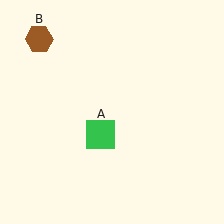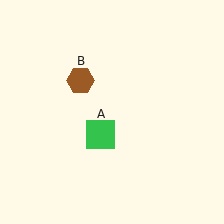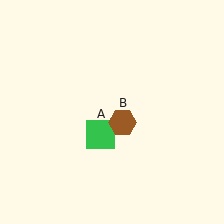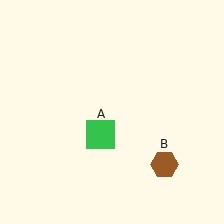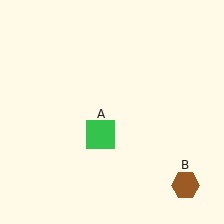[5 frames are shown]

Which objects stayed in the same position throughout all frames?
Green square (object A) remained stationary.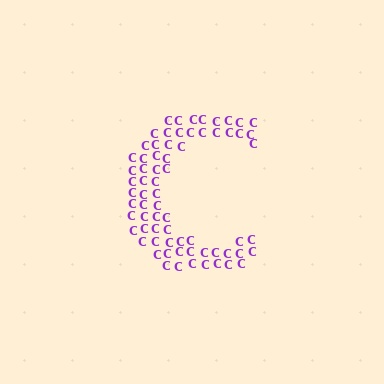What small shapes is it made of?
It is made of small letter C's.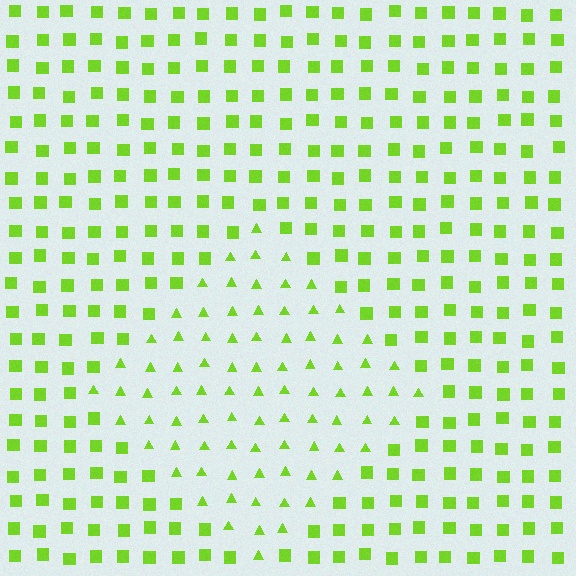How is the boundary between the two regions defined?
The boundary is defined by a change in element shape: triangles inside vs. squares outside. All elements share the same color and spacing.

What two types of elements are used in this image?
The image uses triangles inside the diamond region and squares outside it.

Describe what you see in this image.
The image is filled with small lime elements arranged in a uniform grid. A diamond-shaped region contains triangles, while the surrounding area contains squares. The boundary is defined purely by the change in element shape.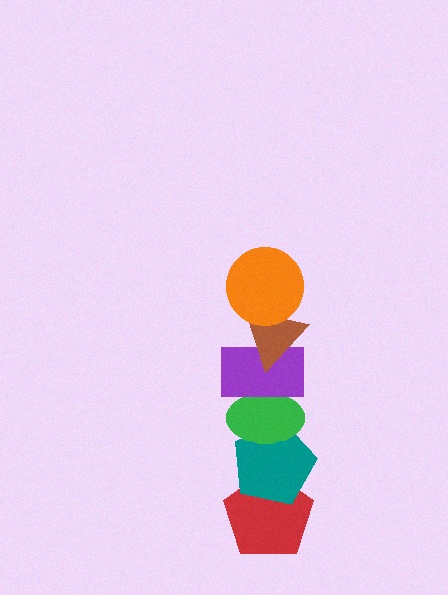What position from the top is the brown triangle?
The brown triangle is 2nd from the top.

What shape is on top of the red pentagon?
The teal pentagon is on top of the red pentagon.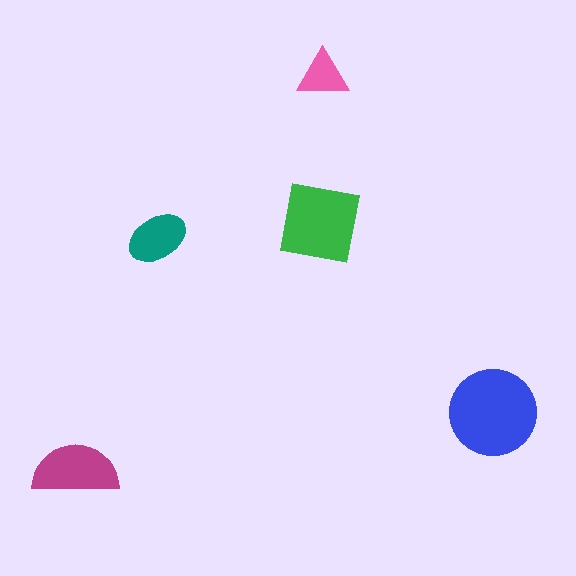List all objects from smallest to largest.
The pink triangle, the teal ellipse, the magenta semicircle, the green square, the blue circle.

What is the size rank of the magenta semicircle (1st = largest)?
3rd.